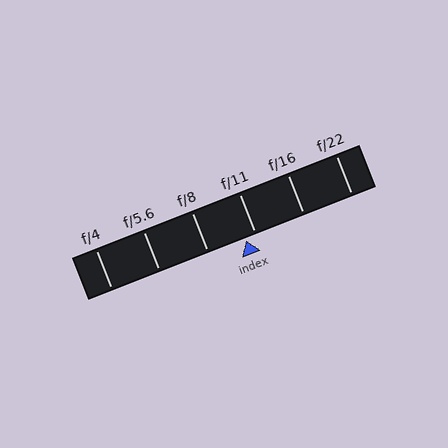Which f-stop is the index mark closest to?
The index mark is closest to f/11.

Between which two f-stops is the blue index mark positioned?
The index mark is between f/8 and f/11.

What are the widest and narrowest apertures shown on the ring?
The widest aperture shown is f/4 and the narrowest is f/22.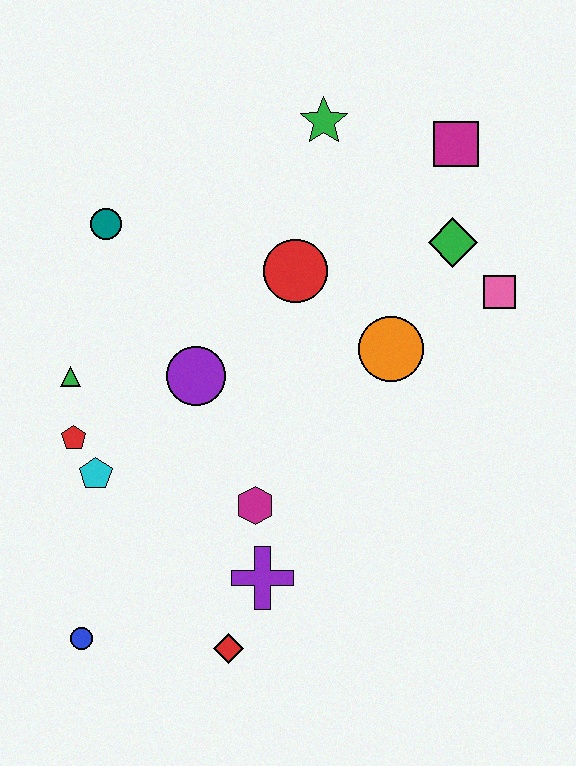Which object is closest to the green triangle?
The red pentagon is closest to the green triangle.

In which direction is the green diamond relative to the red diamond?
The green diamond is above the red diamond.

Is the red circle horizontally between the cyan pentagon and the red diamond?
No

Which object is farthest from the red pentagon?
The magenta square is farthest from the red pentagon.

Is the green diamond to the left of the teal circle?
No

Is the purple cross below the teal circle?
Yes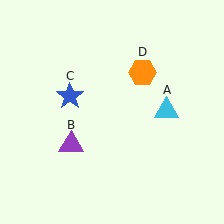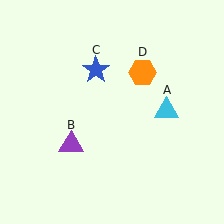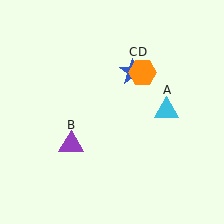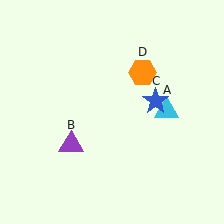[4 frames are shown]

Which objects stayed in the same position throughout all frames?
Cyan triangle (object A) and purple triangle (object B) and orange hexagon (object D) remained stationary.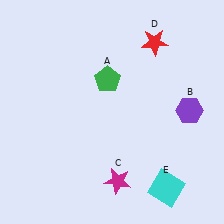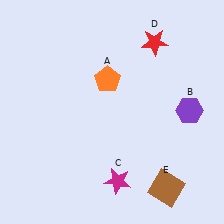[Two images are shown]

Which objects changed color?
A changed from green to orange. E changed from cyan to brown.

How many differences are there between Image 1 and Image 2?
There are 2 differences between the two images.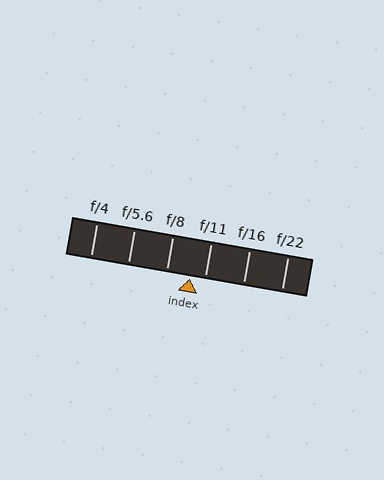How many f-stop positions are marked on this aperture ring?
There are 6 f-stop positions marked.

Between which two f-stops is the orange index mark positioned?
The index mark is between f/8 and f/11.